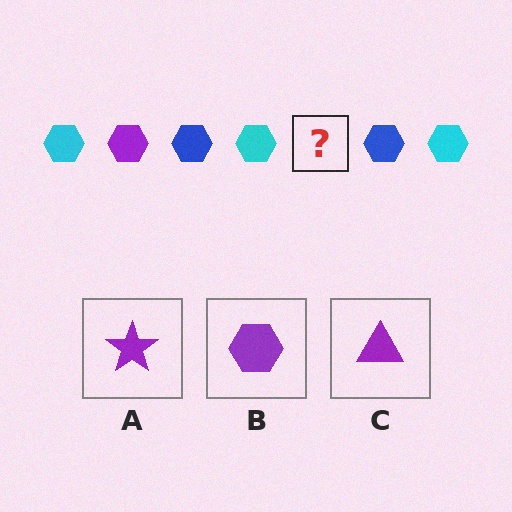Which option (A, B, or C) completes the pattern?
B.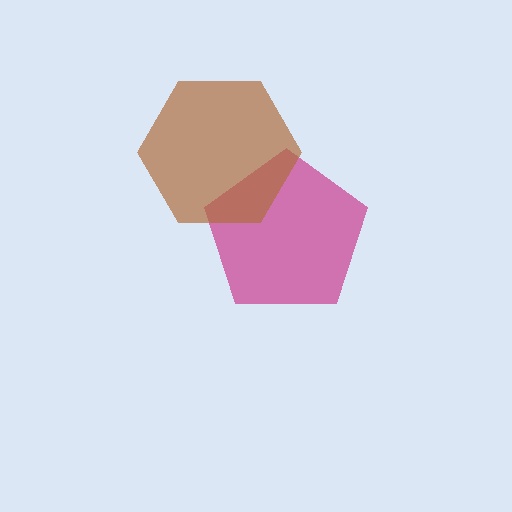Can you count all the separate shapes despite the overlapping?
Yes, there are 2 separate shapes.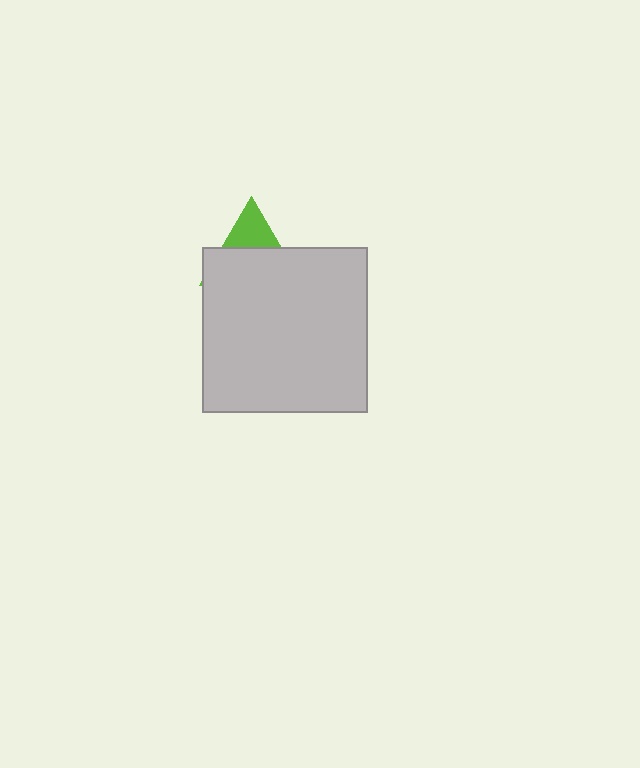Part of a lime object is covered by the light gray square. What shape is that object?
It is a triangle.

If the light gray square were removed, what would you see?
You would see the complete lime triangle.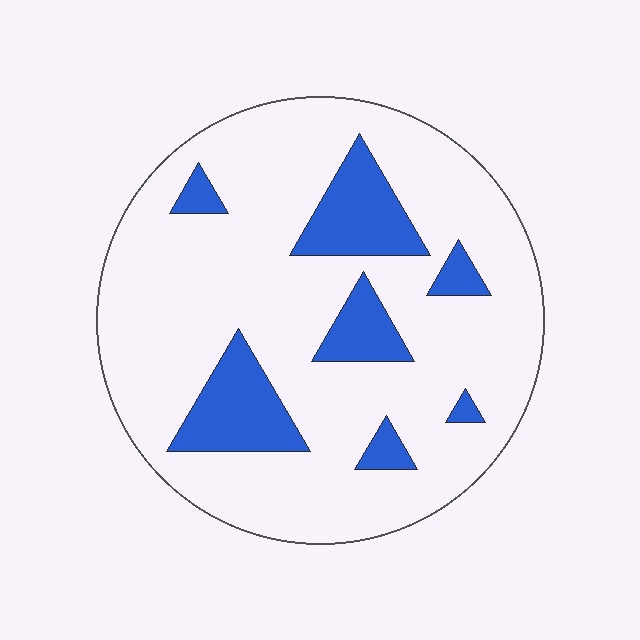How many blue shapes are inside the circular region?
7.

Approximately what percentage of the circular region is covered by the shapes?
Approximately 20%.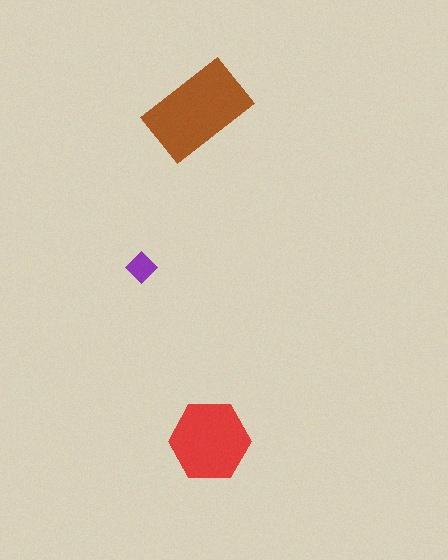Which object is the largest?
The brown rectangle.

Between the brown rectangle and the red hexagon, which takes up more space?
The brown rectangle.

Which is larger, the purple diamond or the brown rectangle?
The brown rectangle.